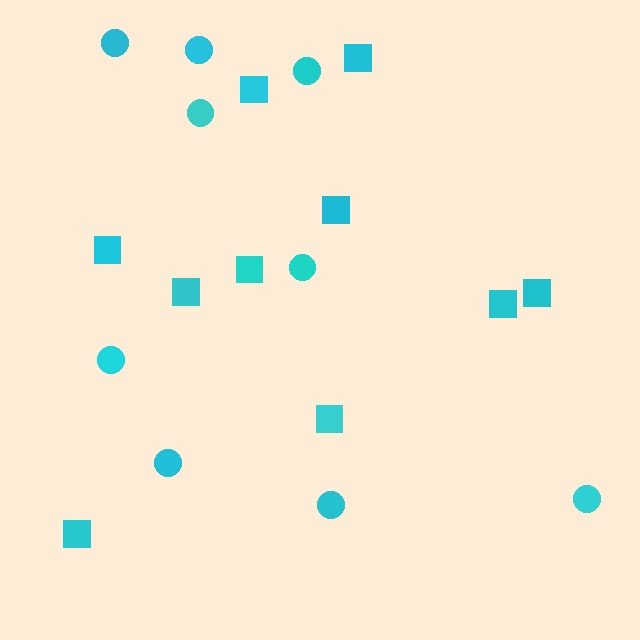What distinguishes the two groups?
There are 2 groups: one group of circles (9) and one group of squares (10).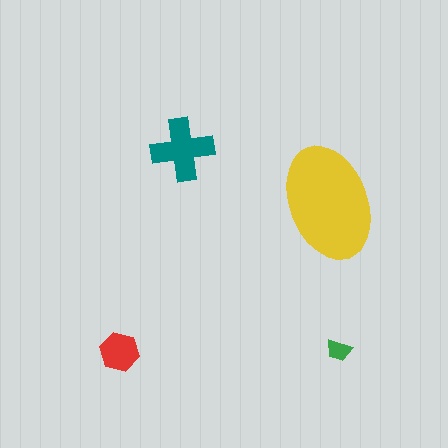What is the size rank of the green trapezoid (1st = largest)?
4th.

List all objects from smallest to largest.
The green trapezoid, the red hexagon, the teal cross, the yellow ellipse.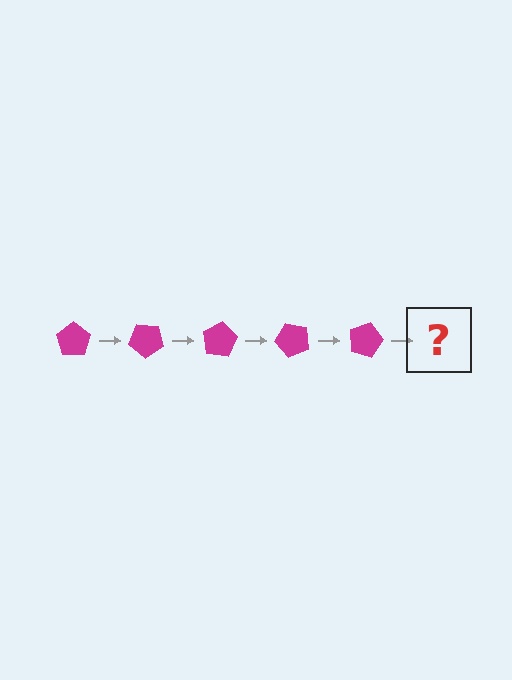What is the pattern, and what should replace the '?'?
The pattern is that the pentagon rotates 40 degrees each step. The '?' should be a magenta pentagon rotated 200 degrees.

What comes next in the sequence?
The next element should be a magenta pentagon rotated 200 degrees.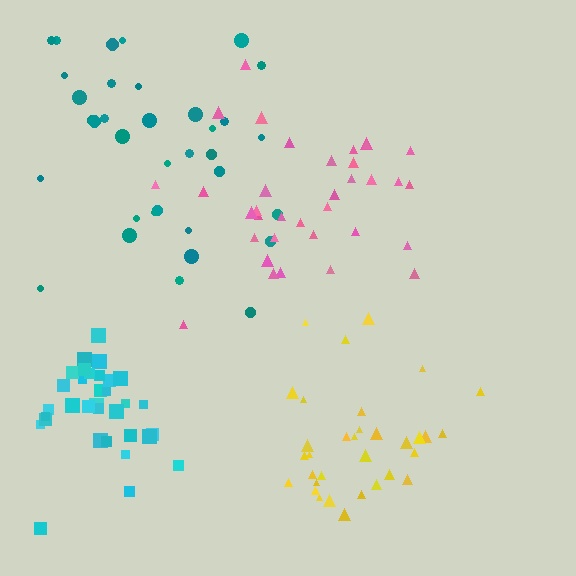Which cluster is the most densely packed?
Cyan.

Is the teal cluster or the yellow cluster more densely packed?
Yellow.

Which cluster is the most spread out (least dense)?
Pink.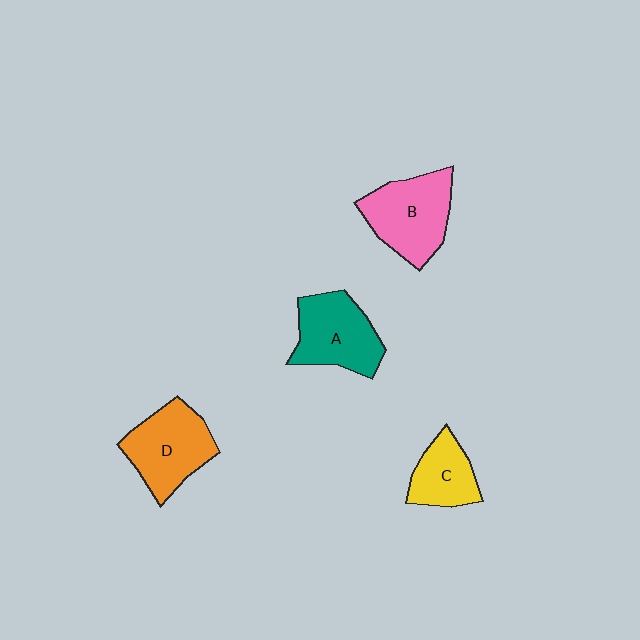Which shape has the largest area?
Shape B (pink).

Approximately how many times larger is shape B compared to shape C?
Approximately 1.6 times.